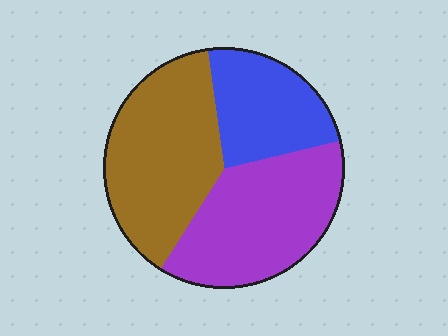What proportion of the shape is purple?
Purple takes up between a third and a half of the shape.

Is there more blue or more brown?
Brown.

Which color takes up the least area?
Blue, at roughly 25%.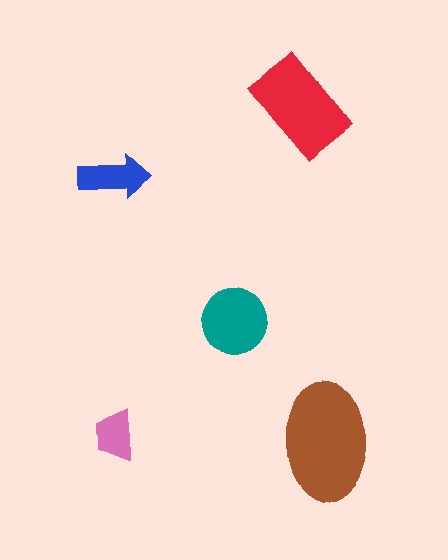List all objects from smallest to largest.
The pink trapezoid, the blue arrow, the teal circle, the red rectangle, the brown ellipse.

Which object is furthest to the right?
The brown ellipse is rightmost.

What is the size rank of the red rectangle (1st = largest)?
2nd.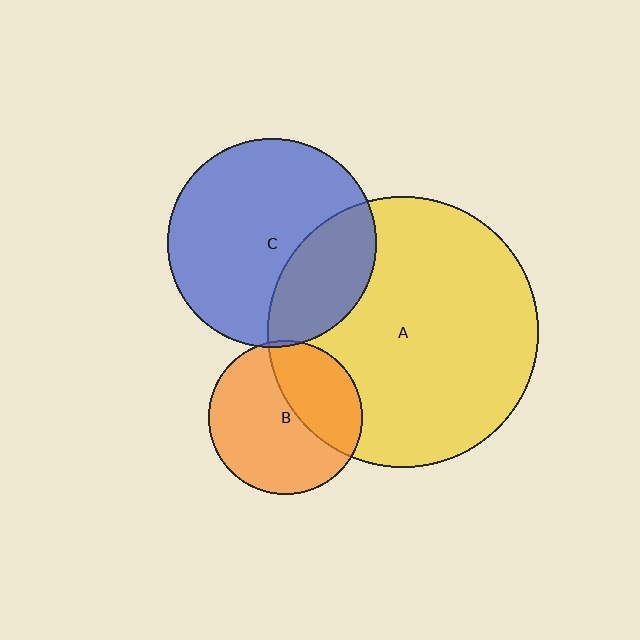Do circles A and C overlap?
Yes.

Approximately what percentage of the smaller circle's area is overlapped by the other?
Approximately 30%.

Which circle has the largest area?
Circle A (yellow).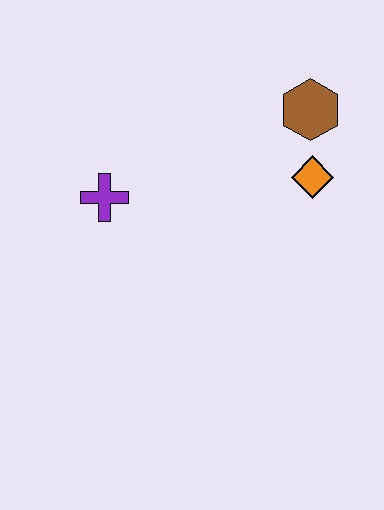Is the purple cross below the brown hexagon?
Yes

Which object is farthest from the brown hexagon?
The purple cross is farthest from the brown hexagon.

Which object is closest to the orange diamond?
The brown hexagon is closest to the orange diamond.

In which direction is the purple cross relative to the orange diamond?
The purple cross is to the left of the orange diamond.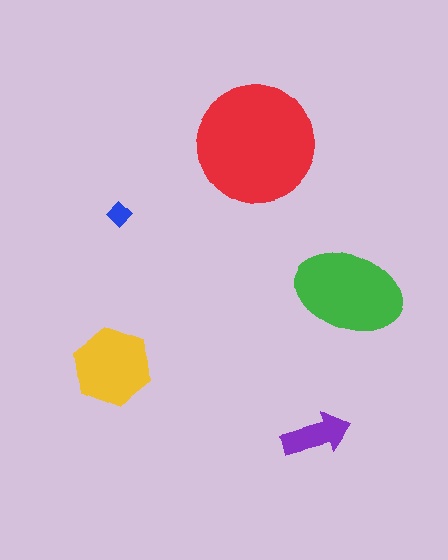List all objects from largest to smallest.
The red circle, the green ellipse, the yellow hexagon, the purple arrow, the blue diamond.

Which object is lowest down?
The purple arrow is bottommost.